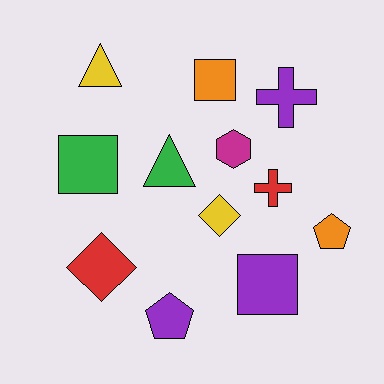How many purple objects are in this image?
There are 3 purple objects.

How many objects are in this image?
There are 12 objects.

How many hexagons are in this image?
There is 1 hexagon.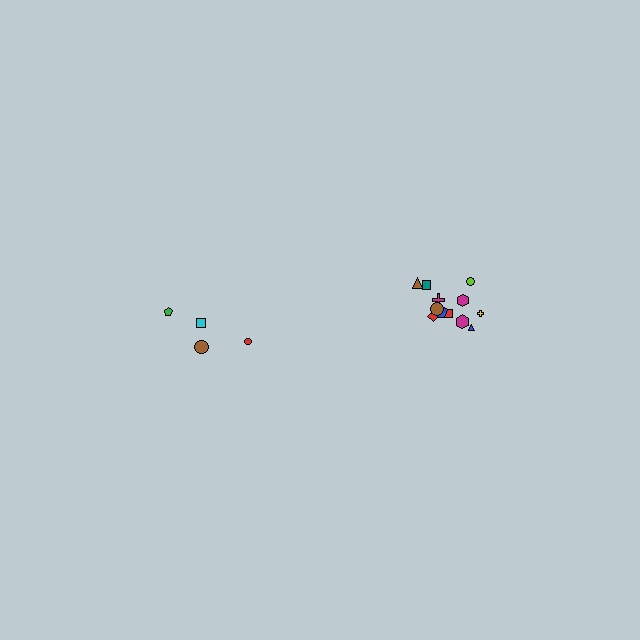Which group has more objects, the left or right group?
The right group.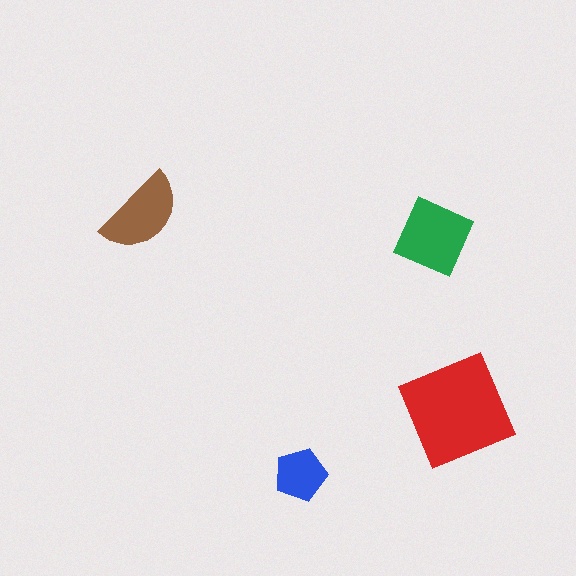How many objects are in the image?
There are 4 objects in the image.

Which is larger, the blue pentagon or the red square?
The red square.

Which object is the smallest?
The blue pentagon.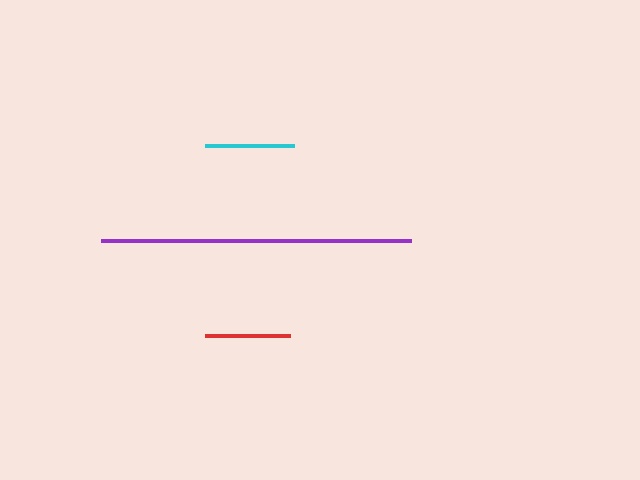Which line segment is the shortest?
The red line is the shortest at approximately 85 pixels.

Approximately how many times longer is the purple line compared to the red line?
The purple line is approximately 3.7 times the length of the red line.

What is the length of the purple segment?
The purple segment is approximately 310 pixels long.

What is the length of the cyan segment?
The cyan segment is approximately 90 pixels long.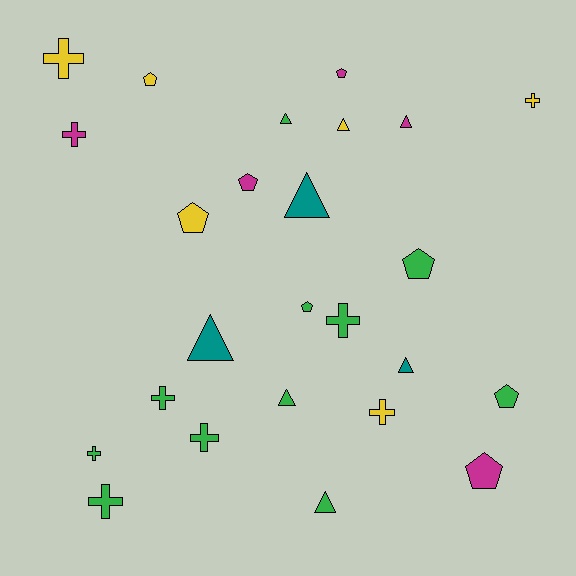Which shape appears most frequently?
Cross, with 9 objects.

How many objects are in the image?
There are 25 objects.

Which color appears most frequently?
Green, with 11 objects.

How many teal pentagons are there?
There are no teal pentagons.